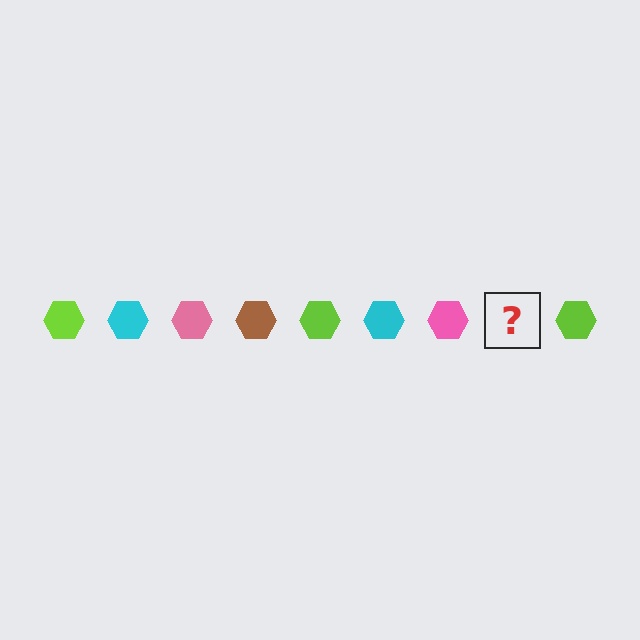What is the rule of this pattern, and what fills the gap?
The rule is that the pattern cycles through lime, cyan, pink, brown hexagons. The gap should be filled with a brown hexagon.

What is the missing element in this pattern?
The missing element is a brown hexagon.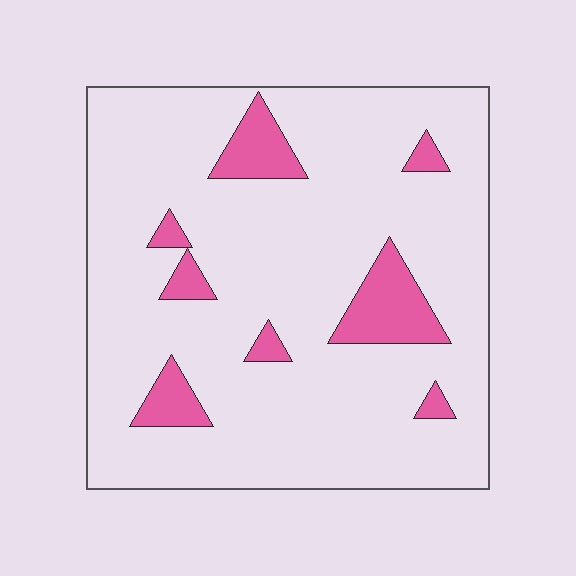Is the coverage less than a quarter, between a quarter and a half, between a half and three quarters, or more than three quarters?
Less than a quarter.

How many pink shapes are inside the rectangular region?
8.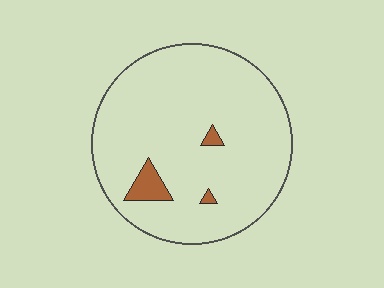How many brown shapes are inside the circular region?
3.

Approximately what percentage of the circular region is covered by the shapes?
Approximately 5%.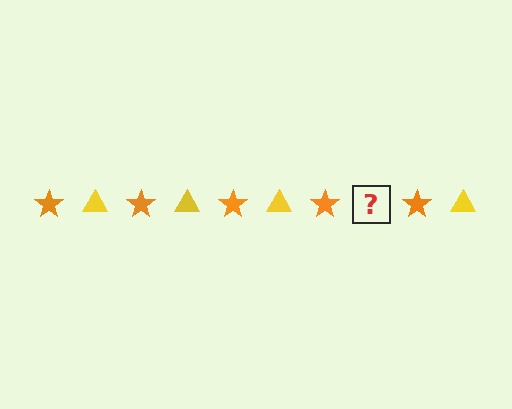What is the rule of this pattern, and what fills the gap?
The rule is that the pattern alternates between orange star and yellow triangle. The gap should be filled with a yellow triangle.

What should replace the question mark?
The question mark should be replaced with a yellow triangle.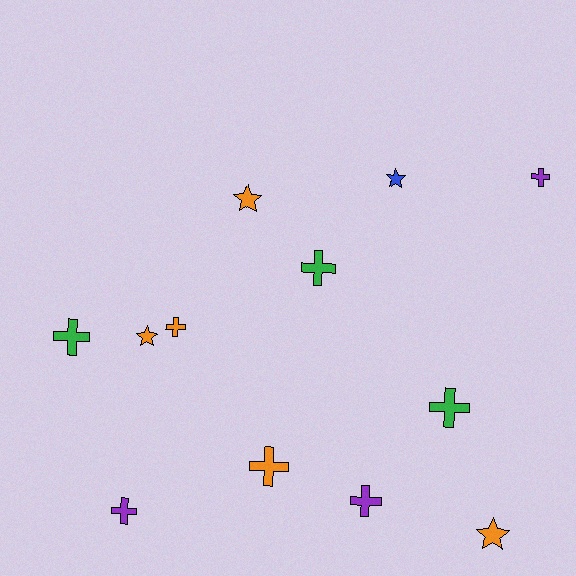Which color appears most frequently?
Orange, with 5 objects.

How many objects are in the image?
There are 12 objects.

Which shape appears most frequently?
Cross, with 8 objects.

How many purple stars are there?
There are no purple stars.